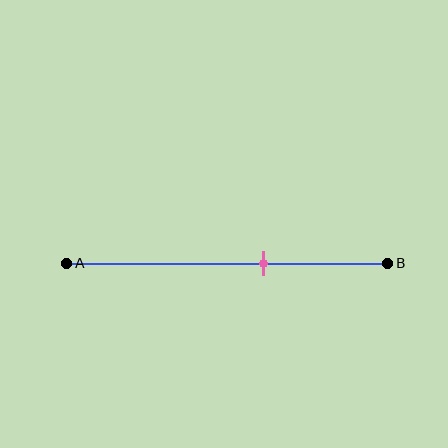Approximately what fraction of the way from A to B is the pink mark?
The pink mark is approximately 60% of the way from A to B.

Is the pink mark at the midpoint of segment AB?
No, the mark is at about 60% from A, not at the 50% midpoint.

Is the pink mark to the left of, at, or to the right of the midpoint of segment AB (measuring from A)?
The pink mark is to the right of the midpoint of segment AB.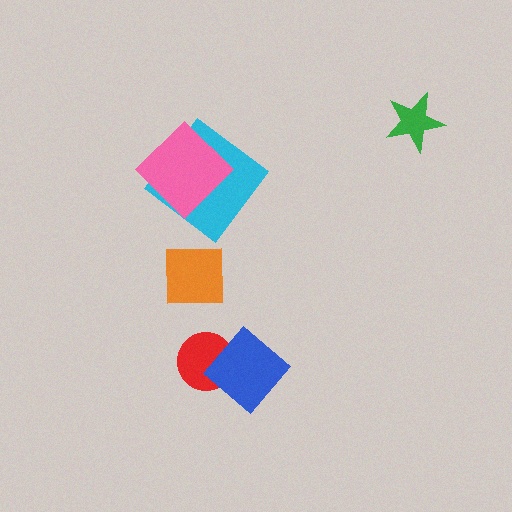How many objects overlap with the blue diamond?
1 object overlaps with the blue diamond.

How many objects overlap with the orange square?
0 objects overlap with the orange square.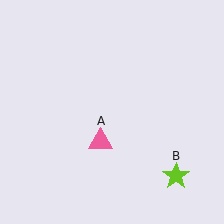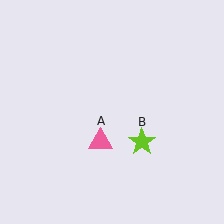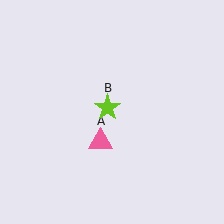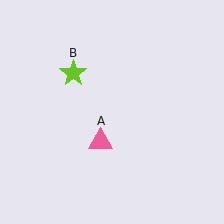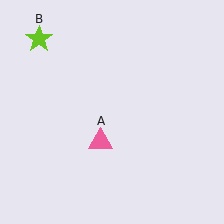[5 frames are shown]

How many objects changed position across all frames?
1 object changed position: lime star (object B).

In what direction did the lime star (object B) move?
The lime star (object B) moved up and to the left.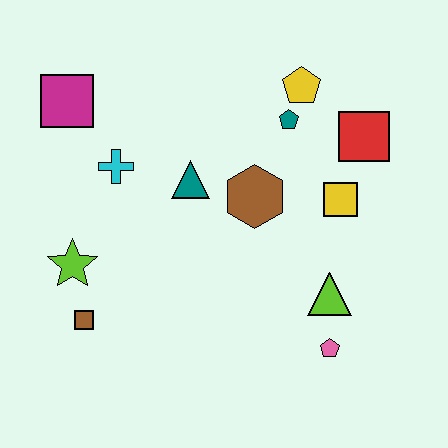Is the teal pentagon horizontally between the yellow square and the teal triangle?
Yes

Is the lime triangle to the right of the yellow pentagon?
Yes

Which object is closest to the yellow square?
The red square is closest to the yellow square.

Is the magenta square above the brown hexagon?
Yes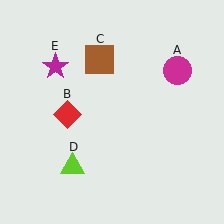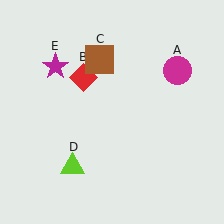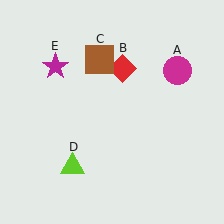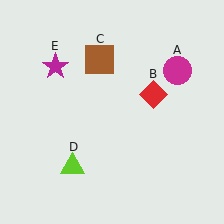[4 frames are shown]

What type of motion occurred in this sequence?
The red diamond (object B) rotated clockwise around the center of the scene.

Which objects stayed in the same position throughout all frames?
Magenta circle (object A) and brown square (object C) and lime triangle (object D) and magenta star (object E) remained stationary.